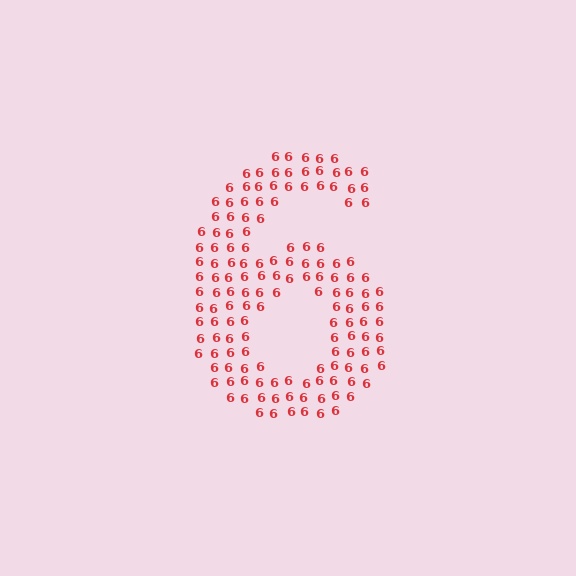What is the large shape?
The large shape is the digit 6.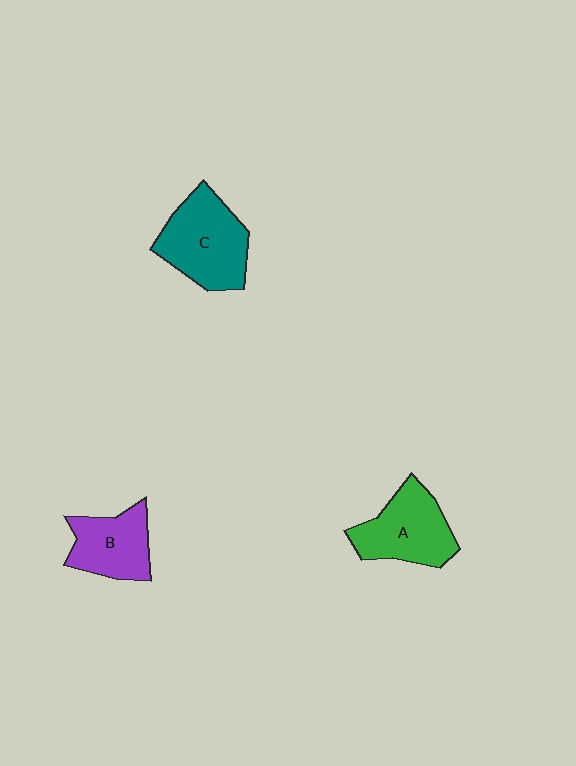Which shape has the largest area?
Shape C (teal).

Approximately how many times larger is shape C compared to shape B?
Approximately 1.4 times.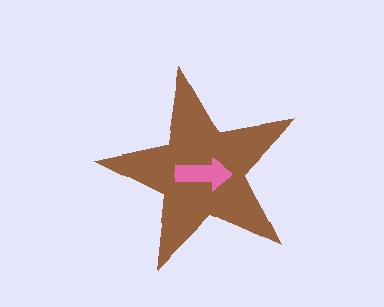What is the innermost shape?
The pink arrow.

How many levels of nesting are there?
2.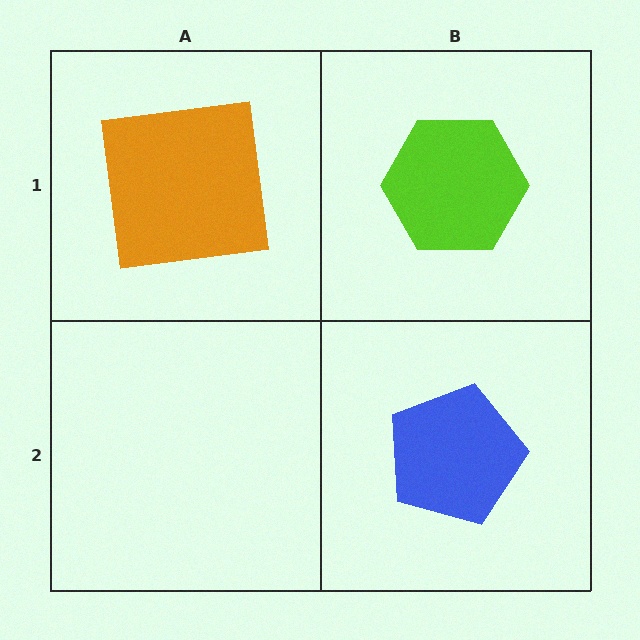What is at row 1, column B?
A lime hexagon.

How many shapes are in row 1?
2 shapes.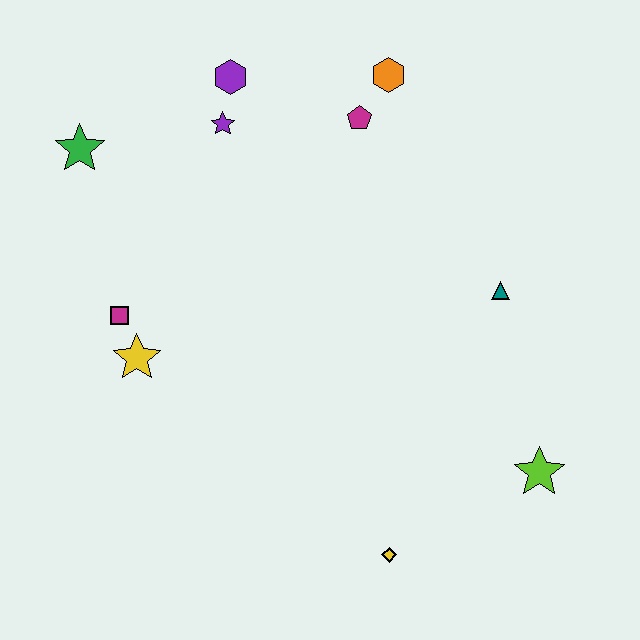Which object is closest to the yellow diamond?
The lime star is closest to the yellow diamond.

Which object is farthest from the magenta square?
The lime star is farthest from the magenta square.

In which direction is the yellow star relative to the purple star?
The yellow star is below the purple star.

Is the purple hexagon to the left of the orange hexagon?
Yes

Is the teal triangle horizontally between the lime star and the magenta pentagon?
Yes